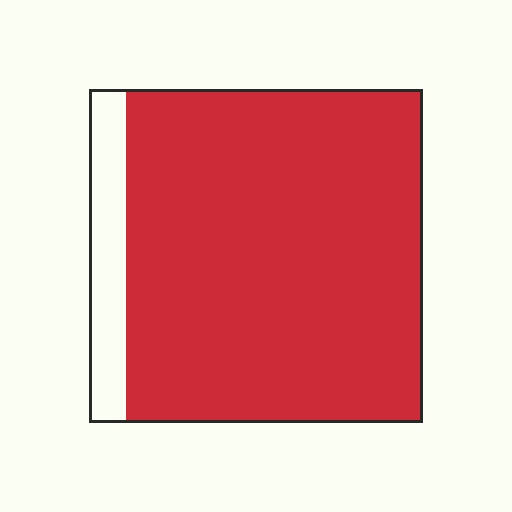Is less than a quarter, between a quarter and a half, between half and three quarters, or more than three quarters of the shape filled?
More than three quarters.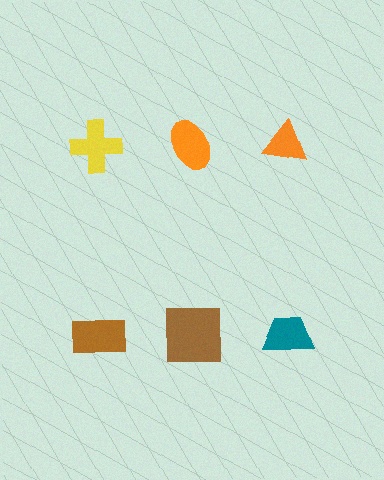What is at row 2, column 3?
A teal trapezoid.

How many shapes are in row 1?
3 shapes.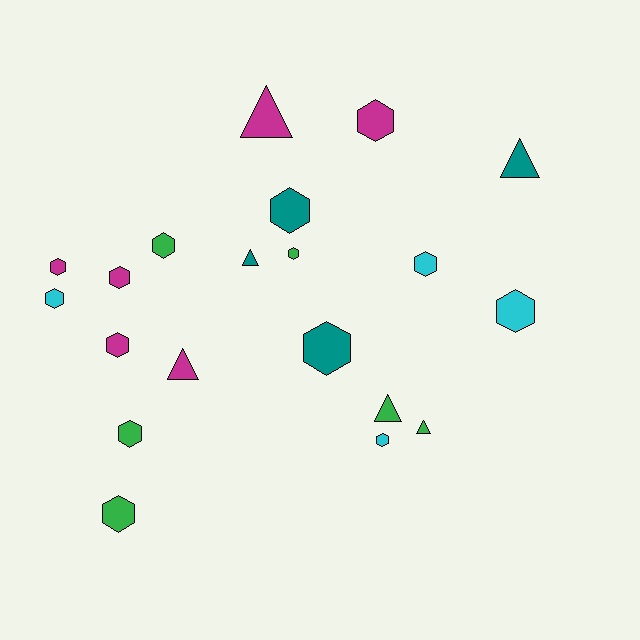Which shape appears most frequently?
Hexagon, with 14 objects.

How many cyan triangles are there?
There are no cyan triangles.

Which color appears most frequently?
Magenta, with 6 objects.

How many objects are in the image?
There are 20 objects.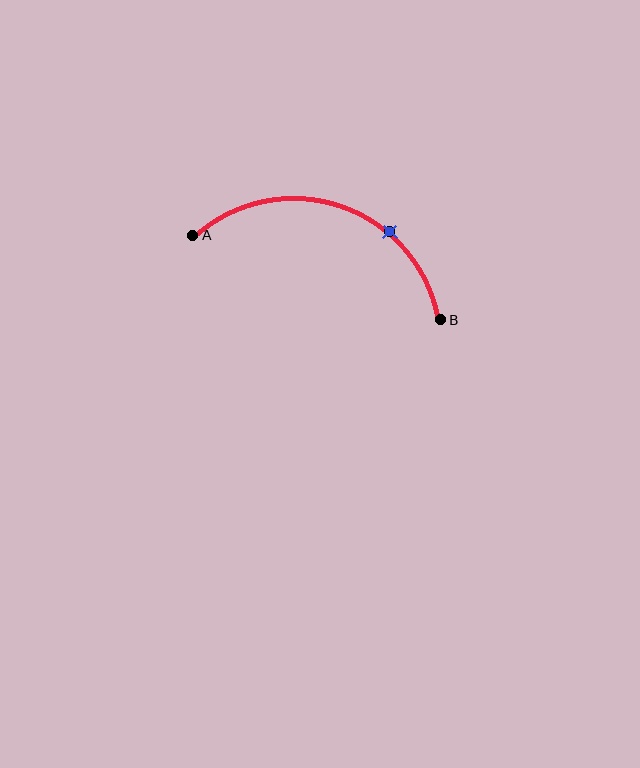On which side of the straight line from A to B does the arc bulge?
The arc bulges above the straight line connecting A and B.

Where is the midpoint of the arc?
The arc midpoint is the point on the curve farthest from the straight line joining A and B. It sits above that line.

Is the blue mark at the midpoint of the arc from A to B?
No. The blue mark lies on the arc but is closer to endpoint B. The arc midpoint would be at the point on the curve equidistant along the arc from both A and B.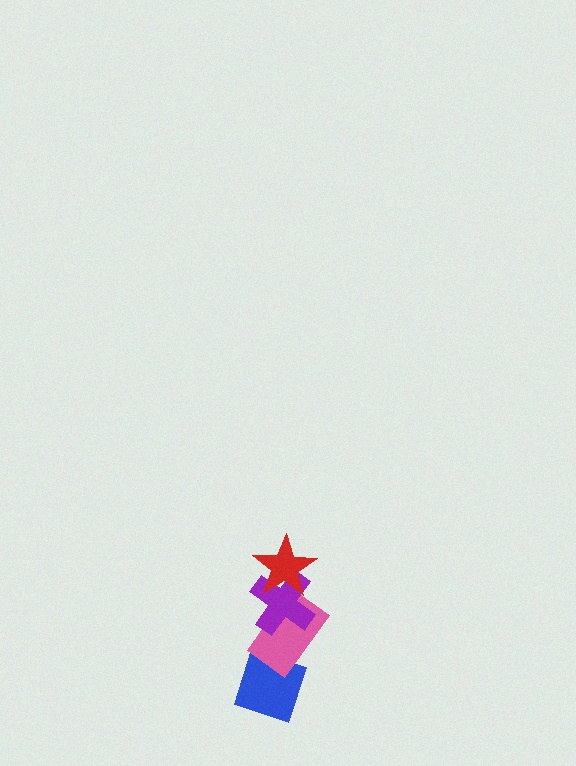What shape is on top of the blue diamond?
The pink rectangle is on top of the blue diamond.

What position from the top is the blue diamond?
The blue diamond is 4th from the top.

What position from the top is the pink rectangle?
The pink rectangle is 3rd from the top.